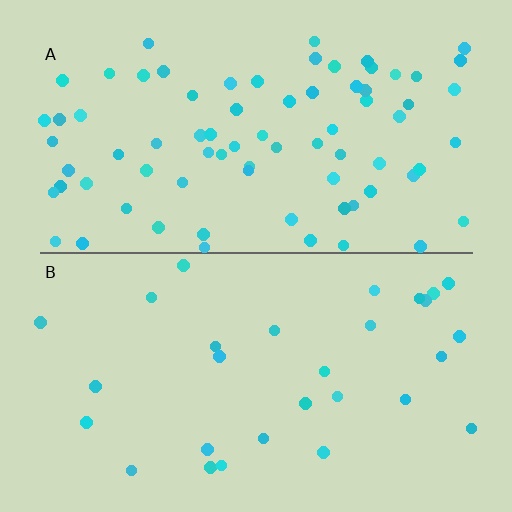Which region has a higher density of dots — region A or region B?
A (the top).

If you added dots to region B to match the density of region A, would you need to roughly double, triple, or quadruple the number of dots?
Approximately triple.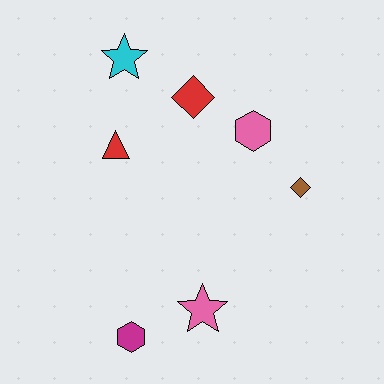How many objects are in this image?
There are 7 objects.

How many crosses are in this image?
There are no crosses.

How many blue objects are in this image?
There are no blue objects.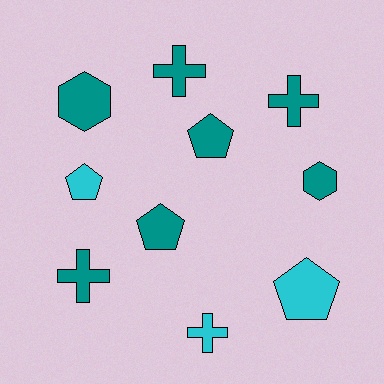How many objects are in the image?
There are 10 objects.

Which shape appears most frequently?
Pentagon, with 4 objects.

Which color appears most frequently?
Teal, with 7 objects.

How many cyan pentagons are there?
There are 2 cyan pentagons.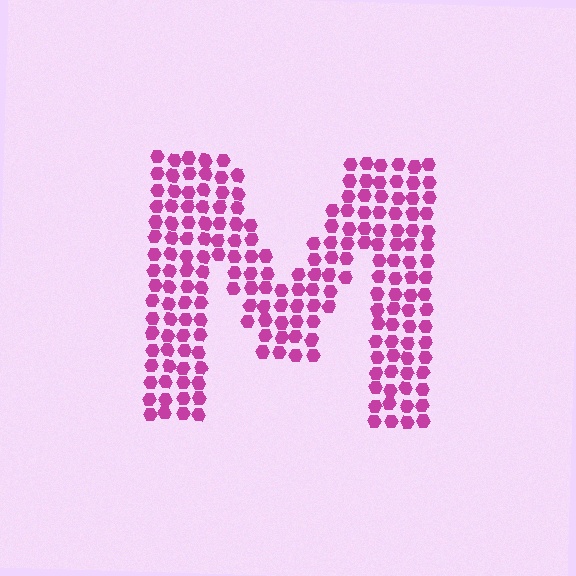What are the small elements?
The small elements are hexagons.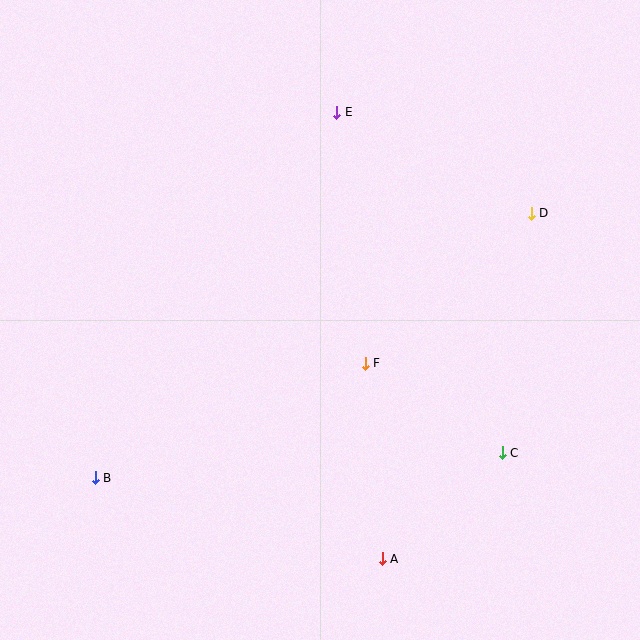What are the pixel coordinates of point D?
Point D is at (531, 213).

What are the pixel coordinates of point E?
Point E is at (337, 112).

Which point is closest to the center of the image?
Point F at (365, 363) is closest to the center.